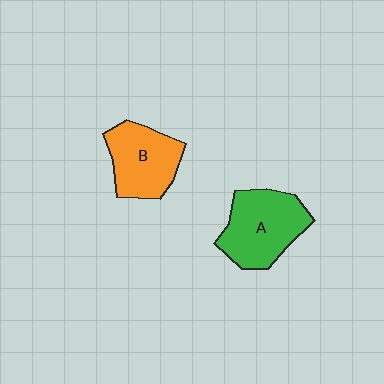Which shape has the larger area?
Shape A (green).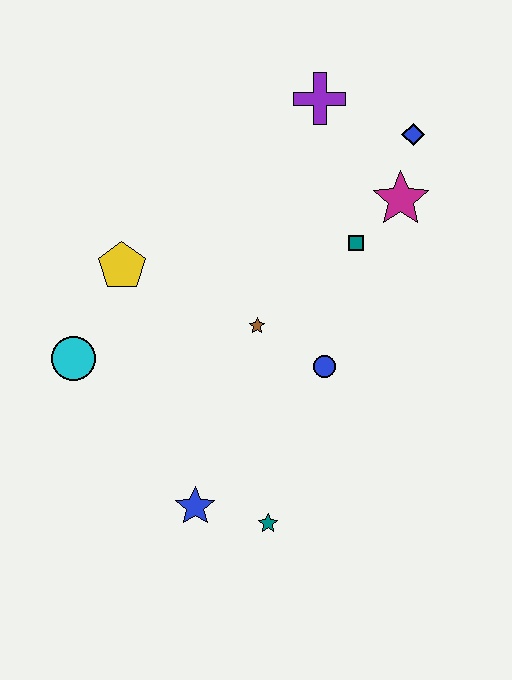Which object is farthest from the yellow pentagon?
The blue diamond is farthest from the yellow pentagon.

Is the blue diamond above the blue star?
Yes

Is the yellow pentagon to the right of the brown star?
No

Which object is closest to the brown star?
The blue circle is closest to the brown star.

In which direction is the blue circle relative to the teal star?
The blue circle is above the teal star.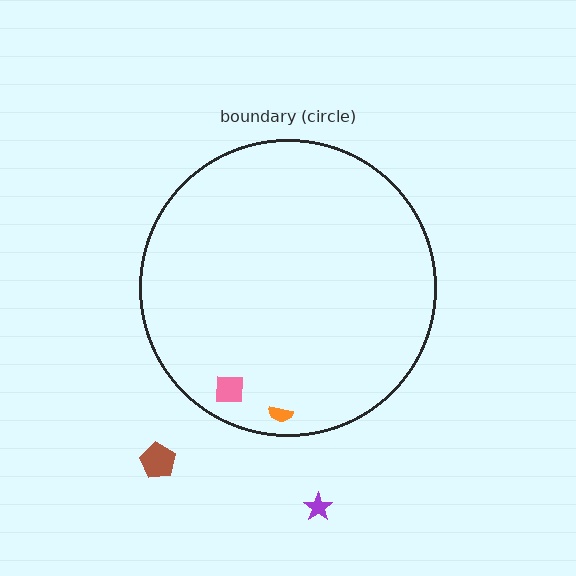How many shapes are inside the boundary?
2 inside, 2 outside.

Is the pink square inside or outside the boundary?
Inside.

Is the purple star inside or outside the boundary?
Outside.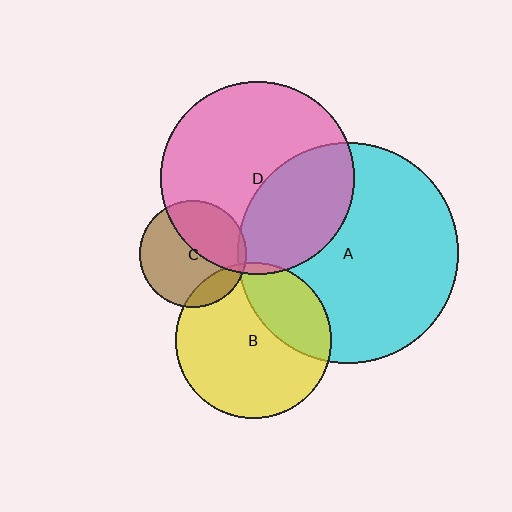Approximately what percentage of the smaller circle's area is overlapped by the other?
Approximately 35%.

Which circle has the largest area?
Circle A (cyan).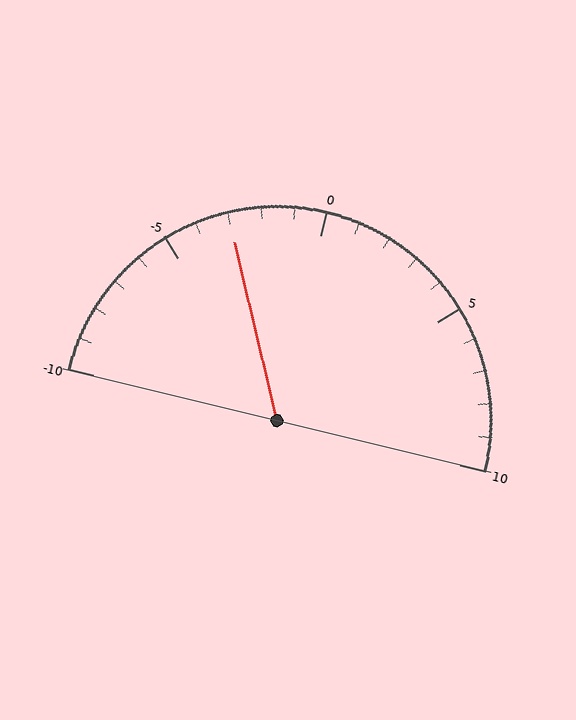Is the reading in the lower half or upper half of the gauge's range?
The reading is in the lower half of the range (-10 to 10).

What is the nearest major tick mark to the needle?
The nearest major tick mark is -5.